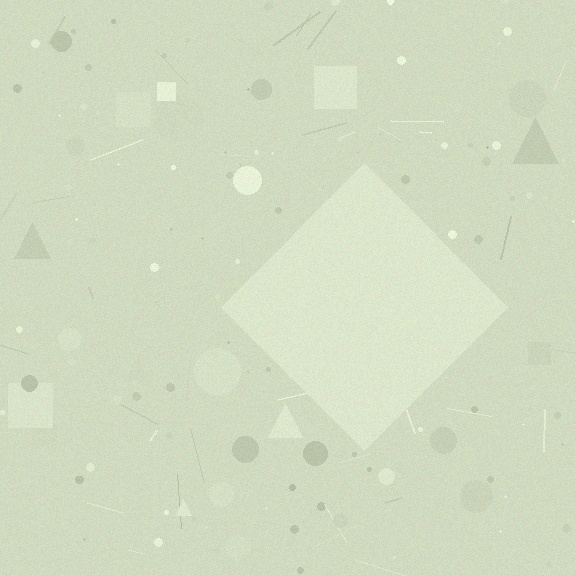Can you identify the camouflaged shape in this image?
The camouflaged shape is a diamond.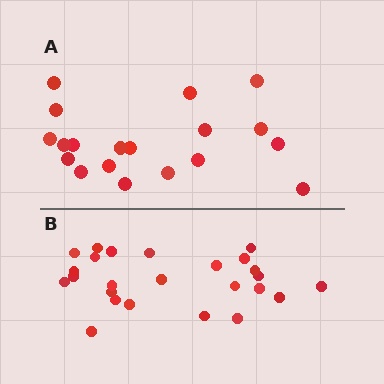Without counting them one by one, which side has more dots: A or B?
Region B (the bottom region) has more dots.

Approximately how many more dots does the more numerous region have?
Region B has about 6 more dots than region A.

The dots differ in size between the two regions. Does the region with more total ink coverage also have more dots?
No. Region A has more total ink coverage because its dots are larger, but region B actually contains more individual dots. Total area can be misleading — the number of items is what matters here.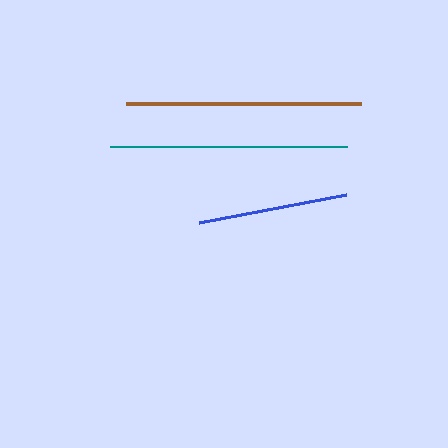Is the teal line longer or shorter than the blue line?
The teal line is longer than the blue line.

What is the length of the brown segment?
The brown segment is approximately 234 pixels long.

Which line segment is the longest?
The teal line is the longest at approximately 238 pixels.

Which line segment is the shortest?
The blue line is the shortest at approximately 150 pixels.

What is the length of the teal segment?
The teal segment is approximately 238 pixels long.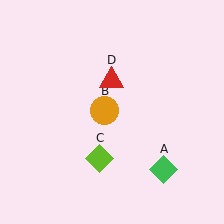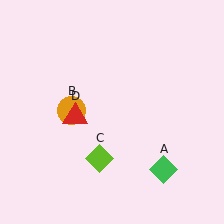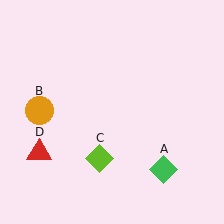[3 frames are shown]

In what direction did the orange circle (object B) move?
The orange circle (object B) moved left.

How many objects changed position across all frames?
2 objects changed position: orange circle (object B), red triangle (object D).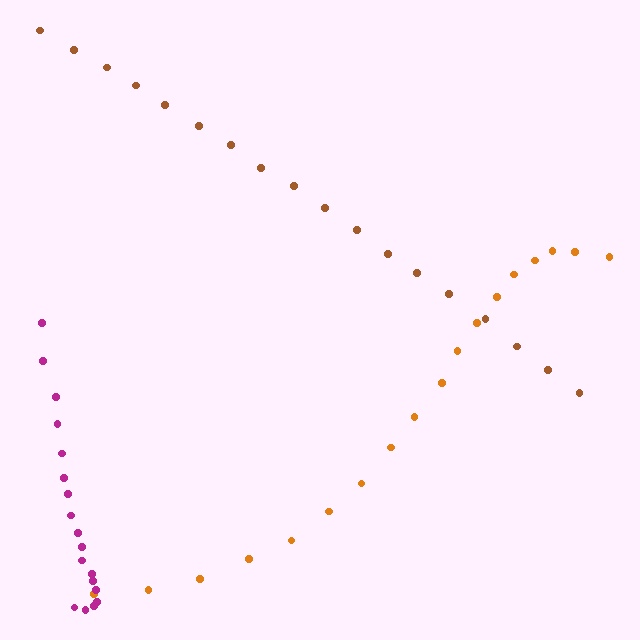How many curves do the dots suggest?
There are 3 distinct paths.